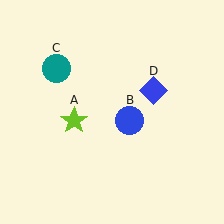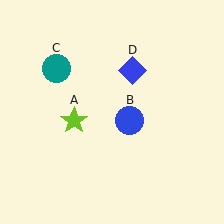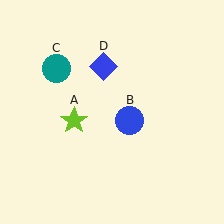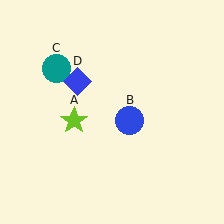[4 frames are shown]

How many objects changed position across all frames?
1 object changed position: blue diamond (object D).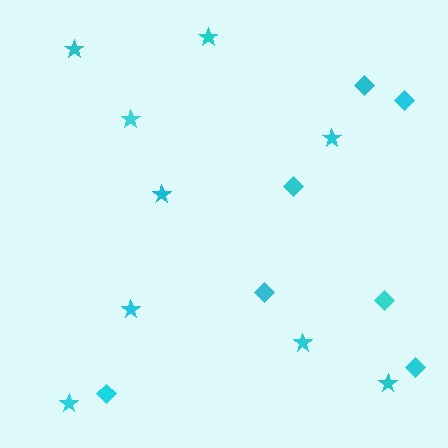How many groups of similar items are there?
There are 2 groups: one group of diamonds (7) and one group of stars (9).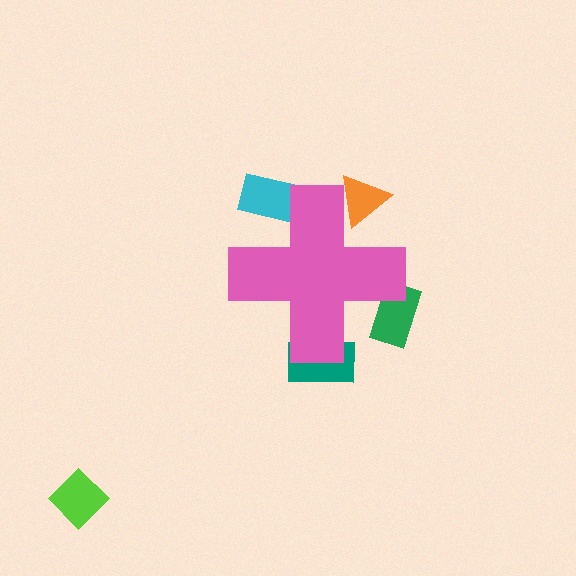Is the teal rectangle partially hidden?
Yes, the teal rectangle is partially hidden behind the pink cross.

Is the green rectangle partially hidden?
Yes, the green rectangle is partially hidden behind the pink cross.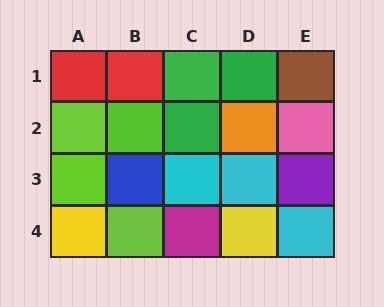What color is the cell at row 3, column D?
Cyan.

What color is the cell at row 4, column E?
Cyan.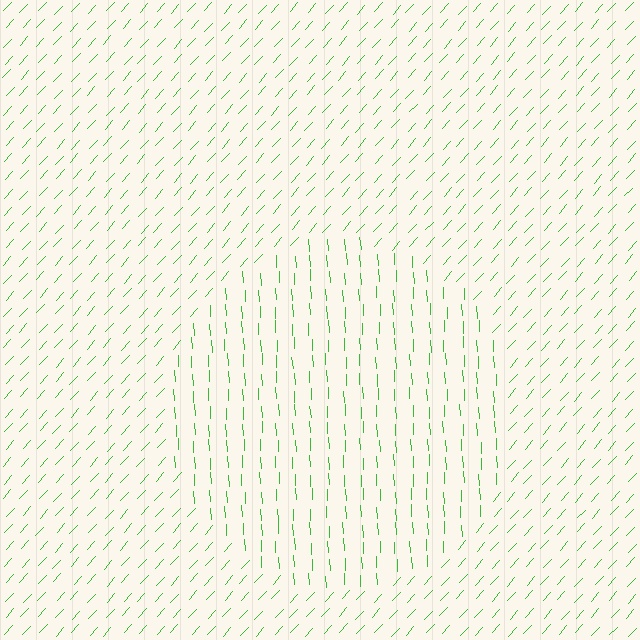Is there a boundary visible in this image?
Yes, there is a texture boundary formed by a change in line orientation.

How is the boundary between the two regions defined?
The boundary is defined purely by a change in line orientation (approximately 45 degrees difference). All lines are the same color and thickness.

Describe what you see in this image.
The image is filled with small green line segments. A circle region in the image has lines oriented differently from the surrounding lines, creating a visible texture boundary.